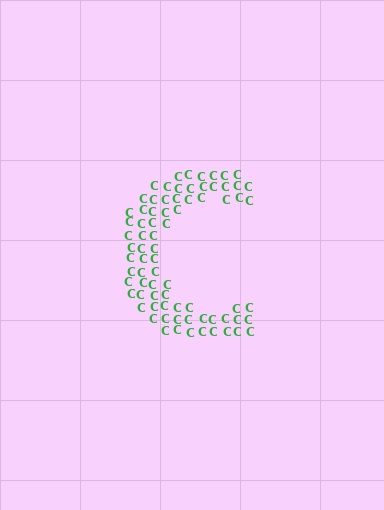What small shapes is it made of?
It is made of small letter C's.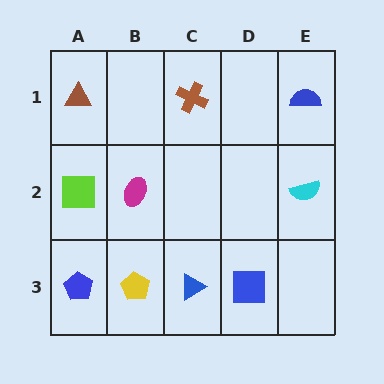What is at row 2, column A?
A lime square.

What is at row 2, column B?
A magenta ellipse.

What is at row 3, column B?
A yellow pentagon.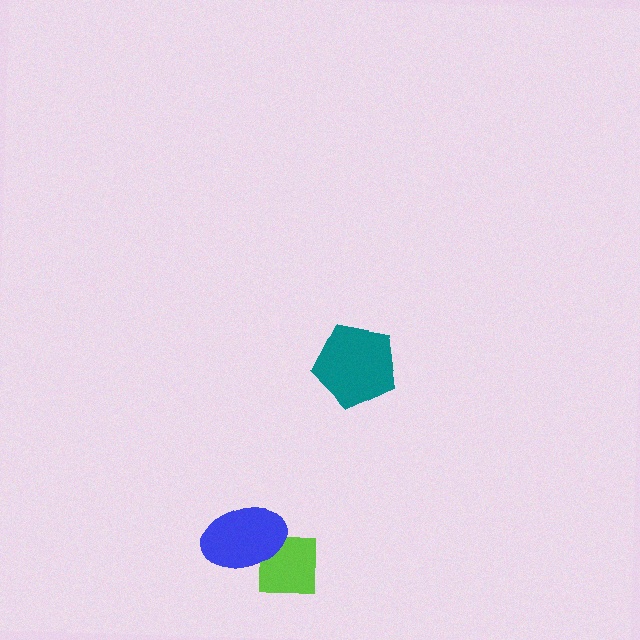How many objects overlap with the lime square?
1 object overlaps with the lime square.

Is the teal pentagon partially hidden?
No, no other shape covers it.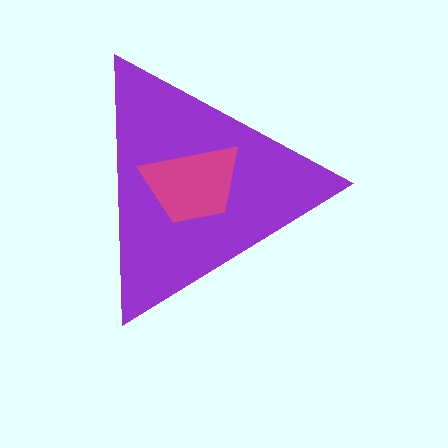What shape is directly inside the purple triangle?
The magenta trapezoid.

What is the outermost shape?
The purple triangle.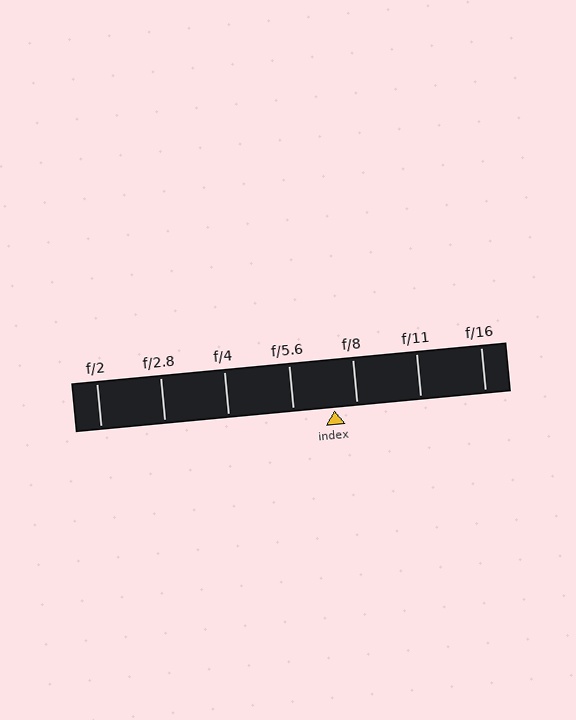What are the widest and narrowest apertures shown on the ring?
The widest aperture shown is f/2 and the narrowest is f/16.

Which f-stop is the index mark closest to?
The index mark is closest to f/8.